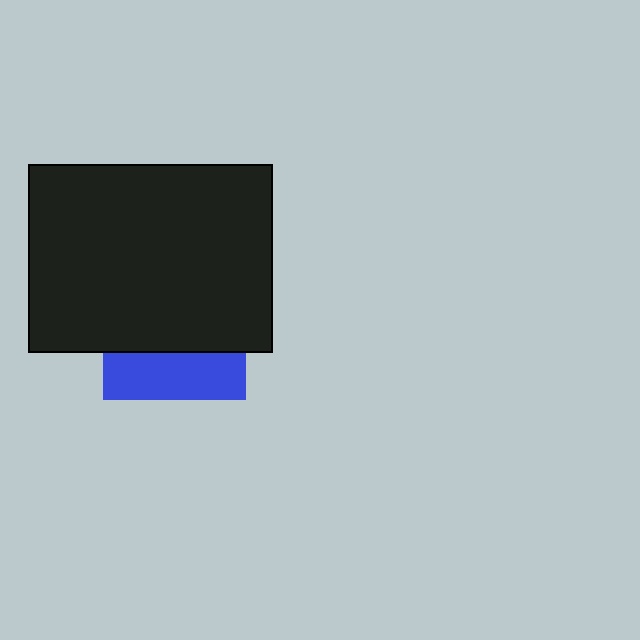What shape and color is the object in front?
The object in front is a black rectangle.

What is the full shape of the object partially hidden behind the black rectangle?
The partially hidden object is a blue square.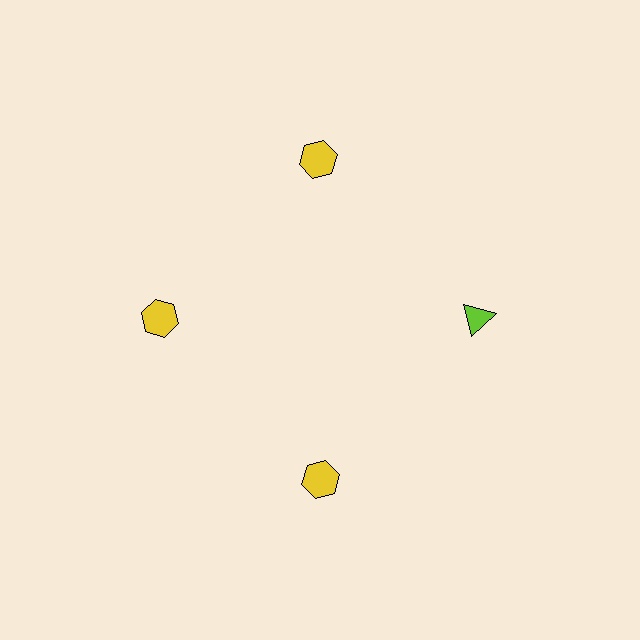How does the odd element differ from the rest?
It differs in both color (lime instead of yellow) and shape (triangle instead of hexagon).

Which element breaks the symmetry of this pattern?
The lime triangle at roughly the 3 o'clock position breaks the symmetry. All other shapes are yellow hexagons.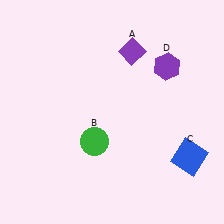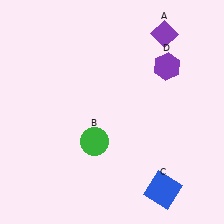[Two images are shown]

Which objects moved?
The objects that moved are: the purple diamond (A), the blue square (C).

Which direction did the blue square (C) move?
The blue square (C) moved down.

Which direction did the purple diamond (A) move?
The purple diamond (A) moved right.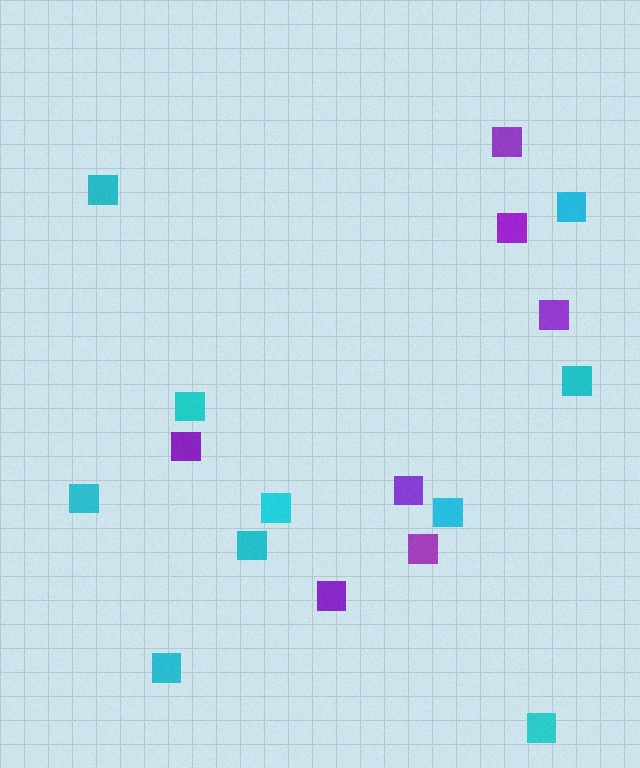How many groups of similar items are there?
There are 2 groups: one group of cyan squares (10) and one group of purple squares (7).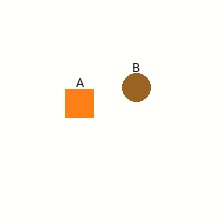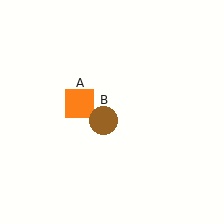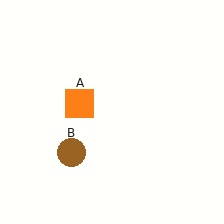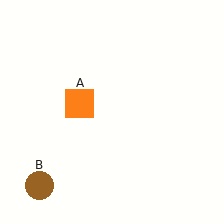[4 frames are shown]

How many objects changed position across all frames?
1 object changed position: brown circle (object B).